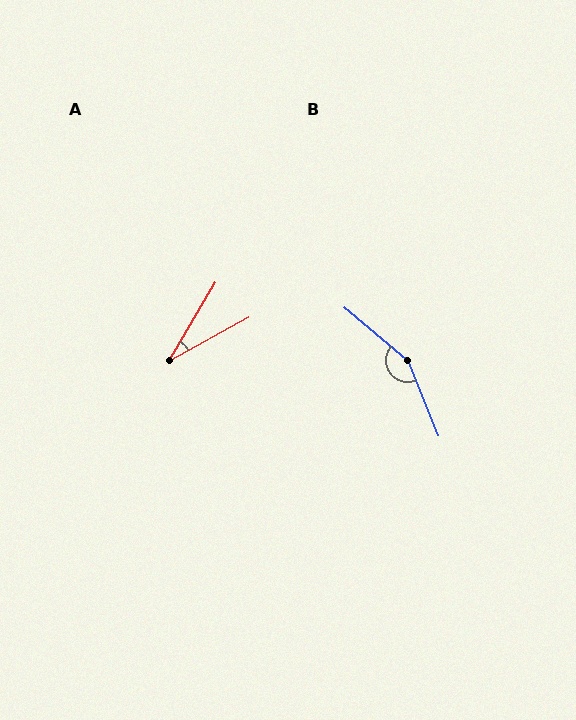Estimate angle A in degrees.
Approximately 31 degrees.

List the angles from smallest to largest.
A (31°), B (152°).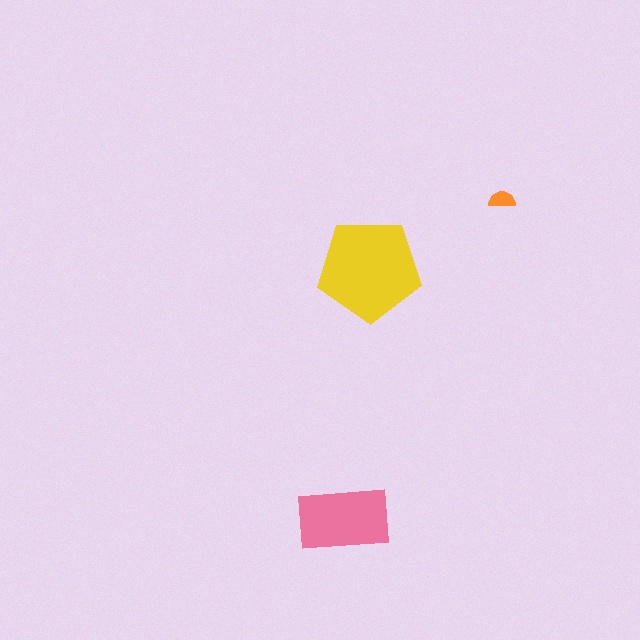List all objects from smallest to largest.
The orange semicircle, the pink rectangle, the yellow pentagon.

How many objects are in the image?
There are 3 objects in the image.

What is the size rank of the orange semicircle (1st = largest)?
3rd.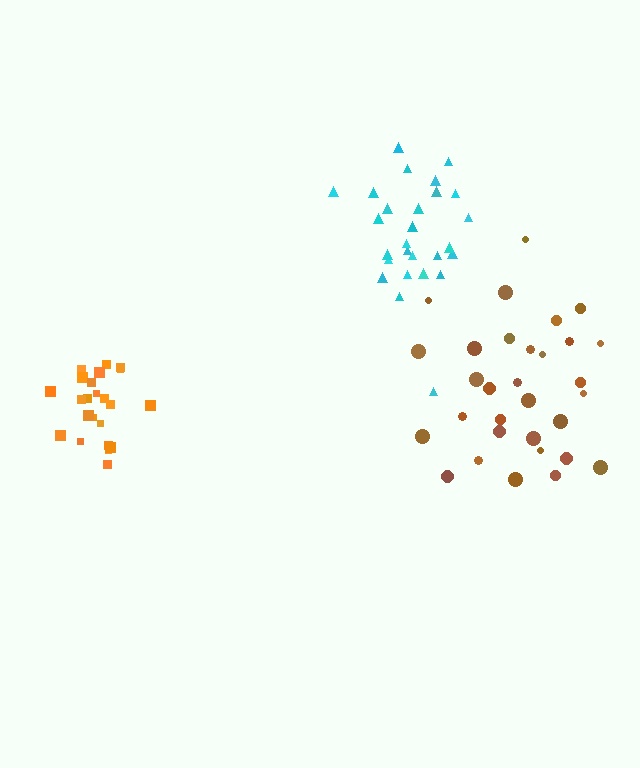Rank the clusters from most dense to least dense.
orange, cyan, brown.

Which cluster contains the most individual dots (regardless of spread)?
Brown (31).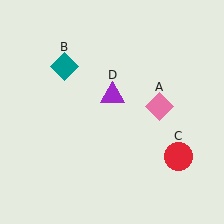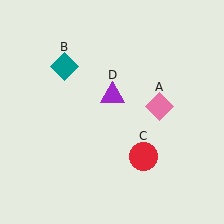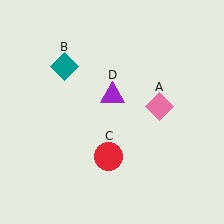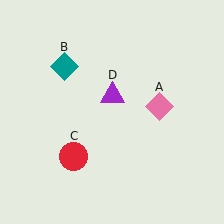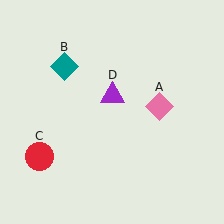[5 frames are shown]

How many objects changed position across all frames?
1 object changed position: red circle (object C).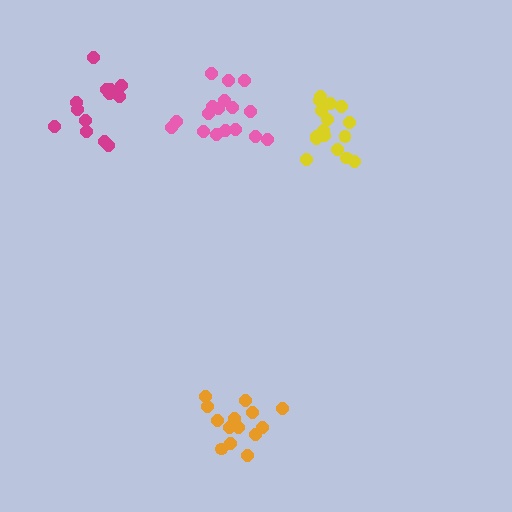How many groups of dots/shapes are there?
There are 4 groups.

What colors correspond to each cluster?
The clusters are colored: yellow, pink, orange, magenta.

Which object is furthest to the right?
The yellow cluster is rightmost.